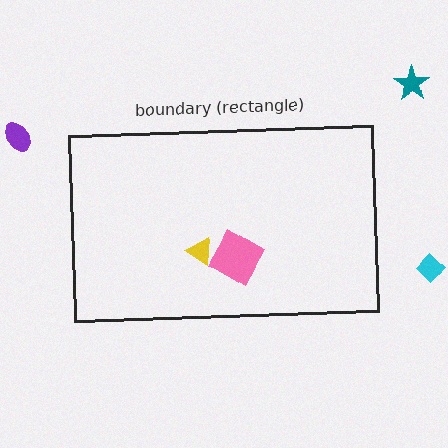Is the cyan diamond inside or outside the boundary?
Outside.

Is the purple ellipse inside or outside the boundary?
Outside.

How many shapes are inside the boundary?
2 inside, 3 outside.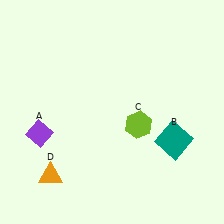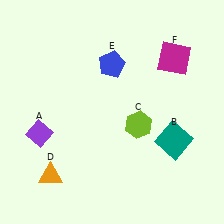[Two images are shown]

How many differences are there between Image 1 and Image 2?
There are 2 differences between the two images.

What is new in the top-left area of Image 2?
A blue pentagon (E) was added in the top-left area of Image 2.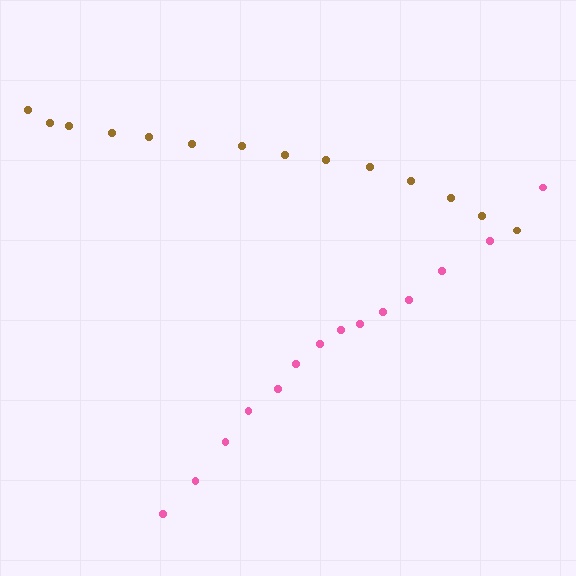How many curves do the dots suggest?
There are 2 distinct paths.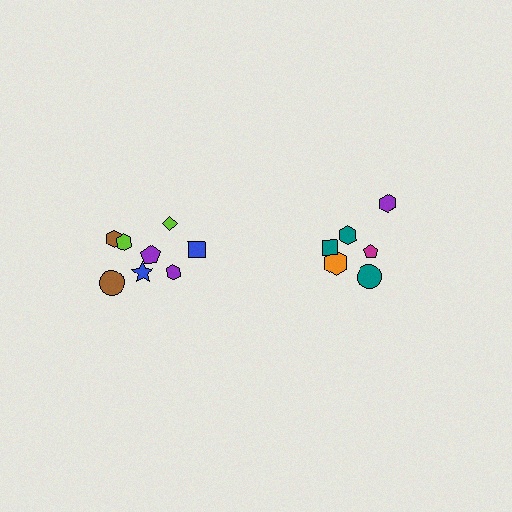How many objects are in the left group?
There are 8 objects.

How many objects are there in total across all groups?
There are 14 objects.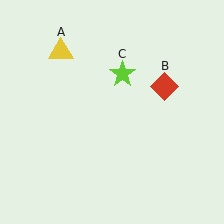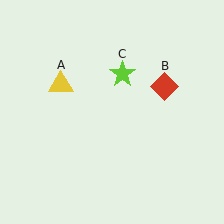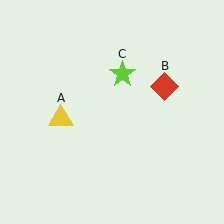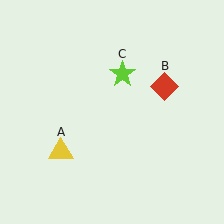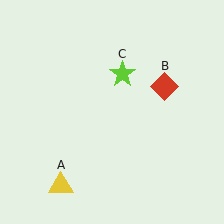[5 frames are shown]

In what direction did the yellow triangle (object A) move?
The yellow triangle (object A) moved down.